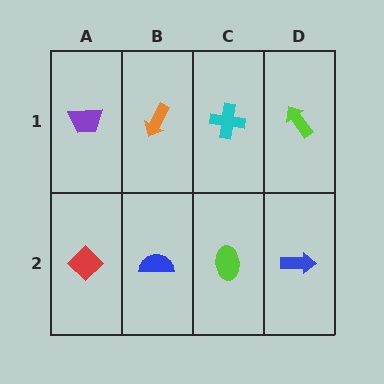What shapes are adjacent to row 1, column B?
A blue semicircle (row 2, column B), a purple trapezoid (row 1, column A), a cyan cross (row 1, column C).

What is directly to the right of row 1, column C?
A lime arrow.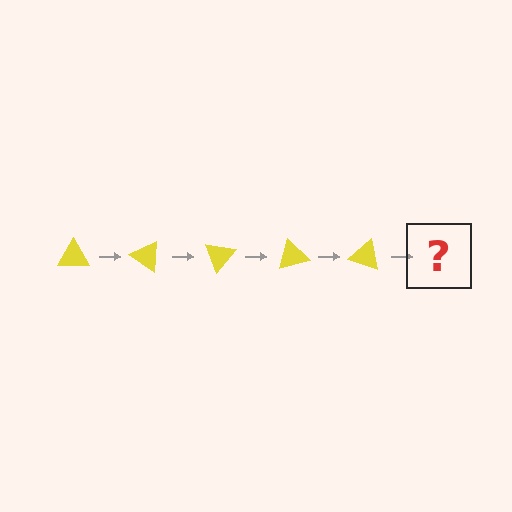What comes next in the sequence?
The next element should be a yellow triangle rotated 175 degrees.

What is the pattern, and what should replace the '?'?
The pattern is that the triangle rotates 35 degrees each step. The '?' should be a yellow triangle rotated 175 degrees.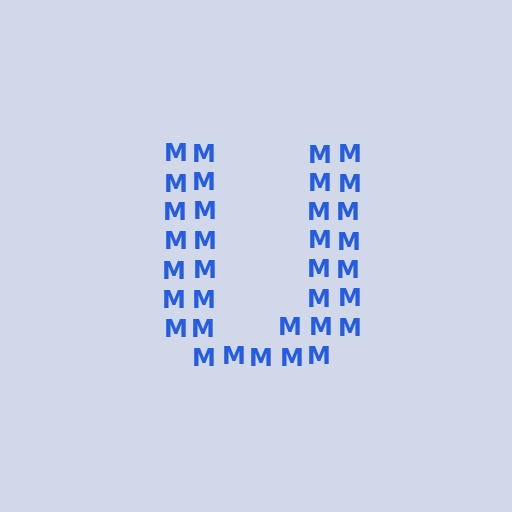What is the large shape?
The large shape is the letter U.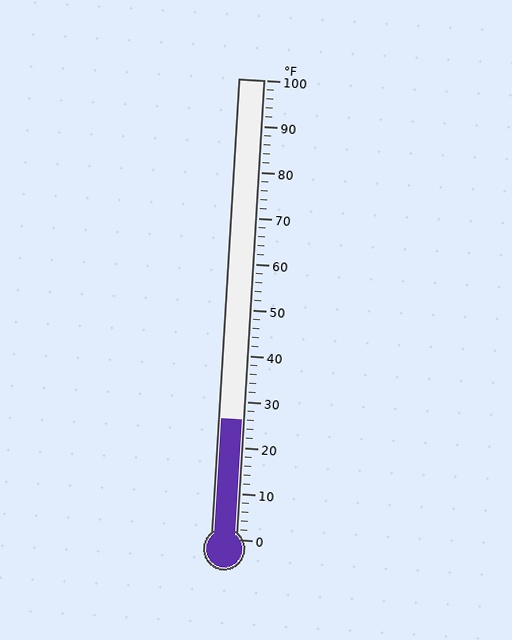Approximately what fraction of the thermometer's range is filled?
The thermometer is filled to approximately 25% of its range.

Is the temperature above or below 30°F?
The temperature is below 30°F.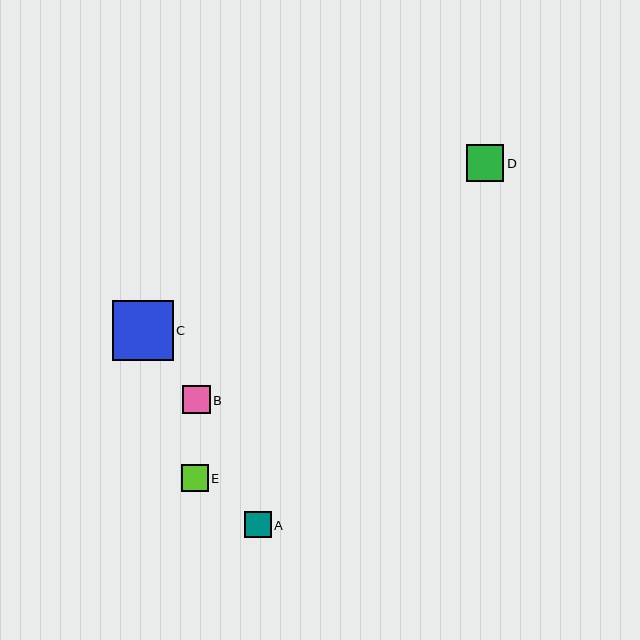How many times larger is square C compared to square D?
Square C is approximately 1.6 times the size of square D.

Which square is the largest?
Square C is the largest with a size of approximately 60 pixels.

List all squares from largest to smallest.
From largest to smallest: C, D, B, E, A.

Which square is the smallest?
Square A is the smallest with a size of approximately 27 pixels.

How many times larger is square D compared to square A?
Square D is approximately 1.4 times the size of square A.